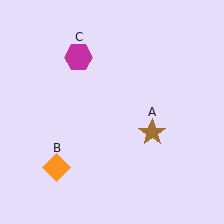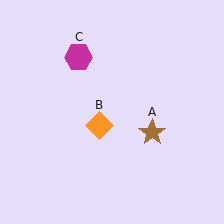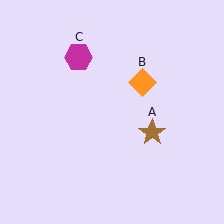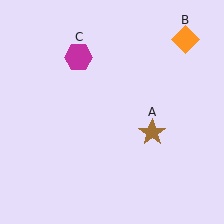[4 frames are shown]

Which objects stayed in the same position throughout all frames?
Brown star (object A) and magenta hexagon (object C) remained stationary.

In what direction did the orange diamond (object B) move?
The orange diamond (object B) moved up and to the right.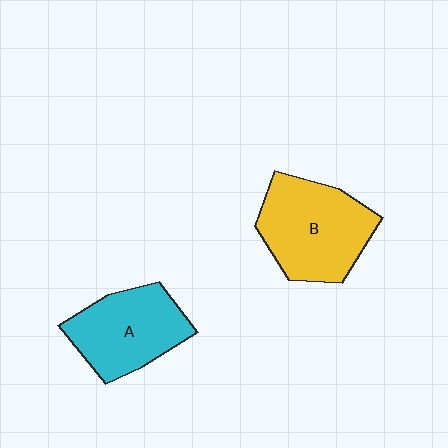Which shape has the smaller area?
Shape A (cyan).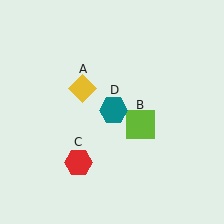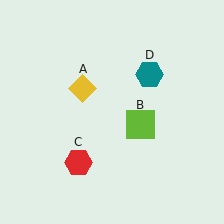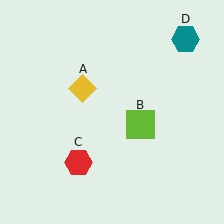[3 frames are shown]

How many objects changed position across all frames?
1 object changed position: teal hexagon (object D).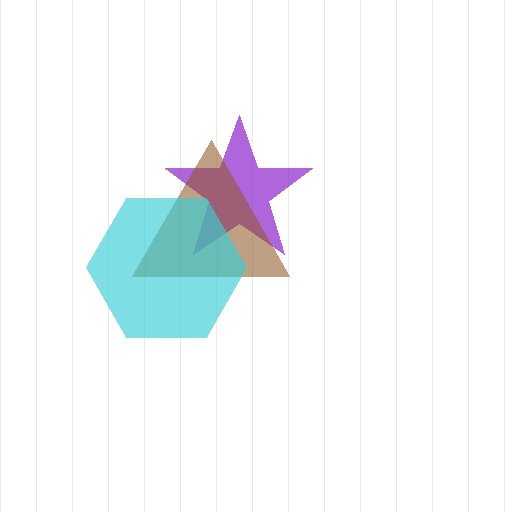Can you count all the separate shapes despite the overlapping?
Yes, there are 3 separate shapes.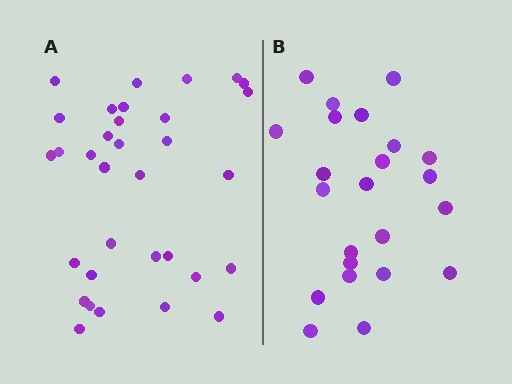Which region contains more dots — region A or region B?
Region A (the left region) has more dots.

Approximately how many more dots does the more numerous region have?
Region A has roughly 10 or so more dots than region B.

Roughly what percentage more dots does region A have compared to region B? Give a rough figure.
About 45% more.